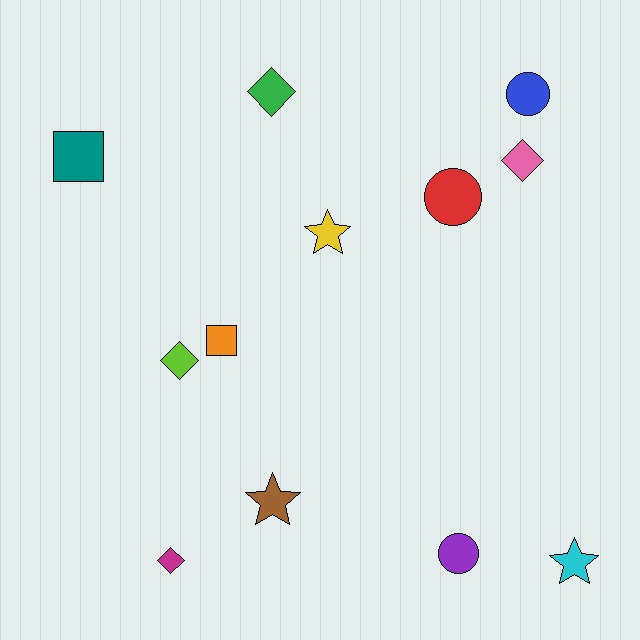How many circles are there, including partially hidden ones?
There are 3 circles.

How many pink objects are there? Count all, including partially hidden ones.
There is 1 pink object.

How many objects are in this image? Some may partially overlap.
There are 12 objects.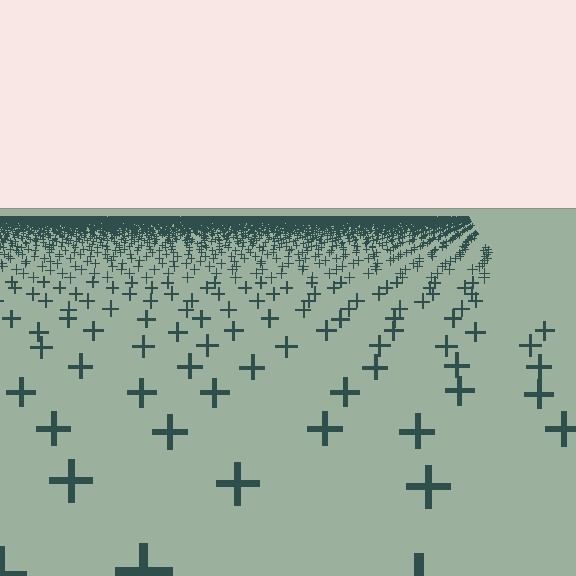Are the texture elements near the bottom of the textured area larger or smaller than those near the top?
Larger. Near the bottom, elements are closer to the viewer and appear at a bigger on-screen size.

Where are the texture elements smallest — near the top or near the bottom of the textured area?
Near the top.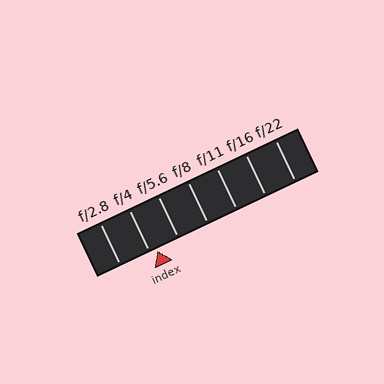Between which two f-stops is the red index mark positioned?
The index mark is between f/4 and f/5.6.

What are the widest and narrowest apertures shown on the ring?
The widest aperture shown is f/2.8 and the narrowest is f/22.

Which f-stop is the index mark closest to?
The index mark is closest to f/4.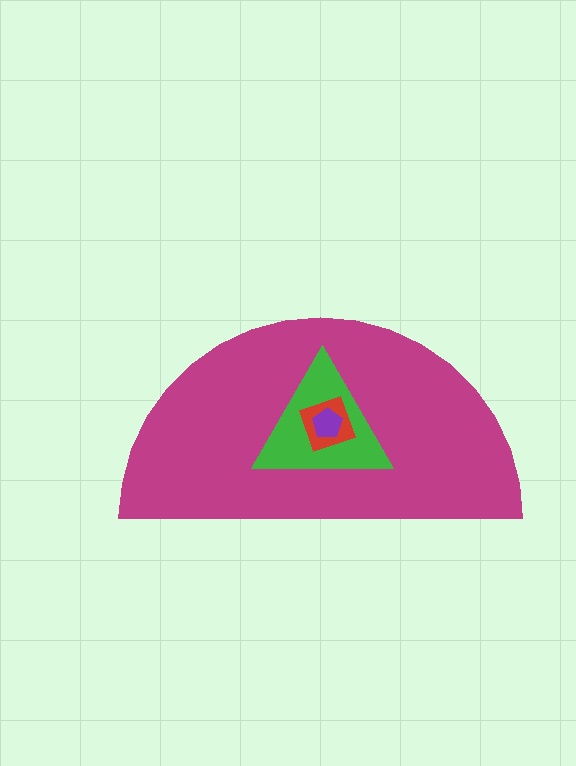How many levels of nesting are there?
4.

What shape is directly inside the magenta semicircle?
The green triangle.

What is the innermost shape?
The purple pentagon.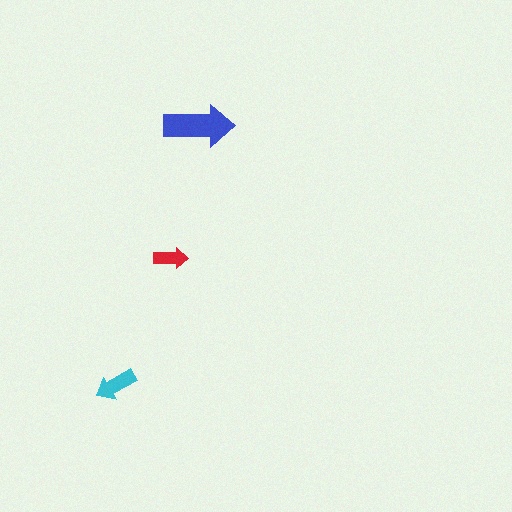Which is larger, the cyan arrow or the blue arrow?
The blue one.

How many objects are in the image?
There are 3 objects in the image.